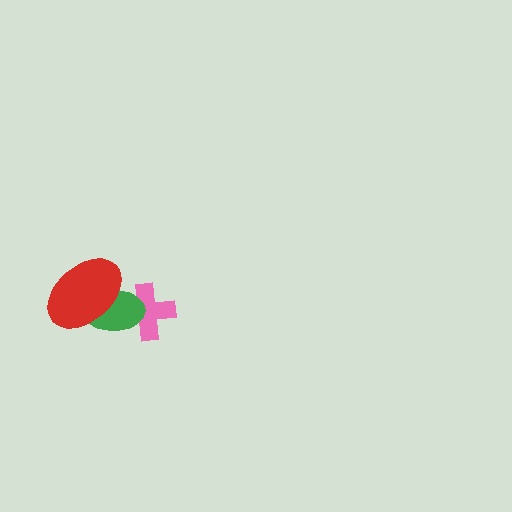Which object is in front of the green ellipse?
The red ellipse is in front of the green ellipse.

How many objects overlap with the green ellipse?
2 objects overlap with the green ellipse.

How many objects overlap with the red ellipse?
1 object overlaps with the red ellipse.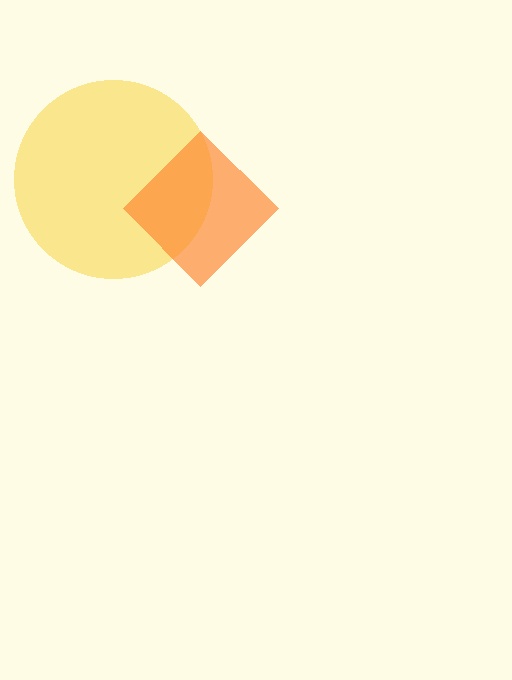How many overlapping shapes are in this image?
There are 2 overlapping shapes in the image.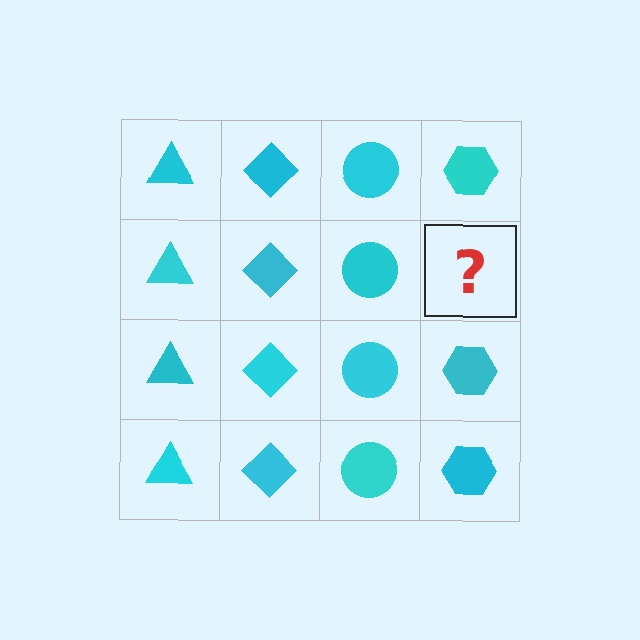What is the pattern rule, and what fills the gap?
The rule is that each column has a consistent shape. The gap should be filled with a cyan hexagon.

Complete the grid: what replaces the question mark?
The question mark should be replaced with a cyan hexagon.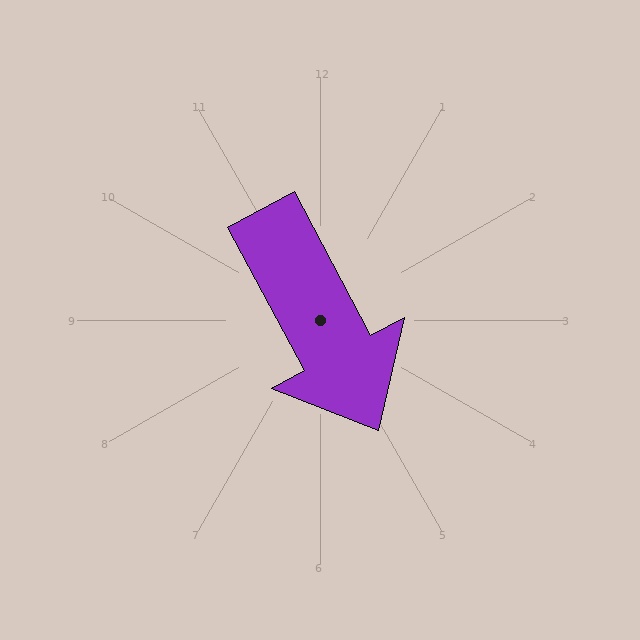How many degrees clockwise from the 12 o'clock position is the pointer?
Approximately 152 degrees.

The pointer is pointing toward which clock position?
Roughly 5 o'clock.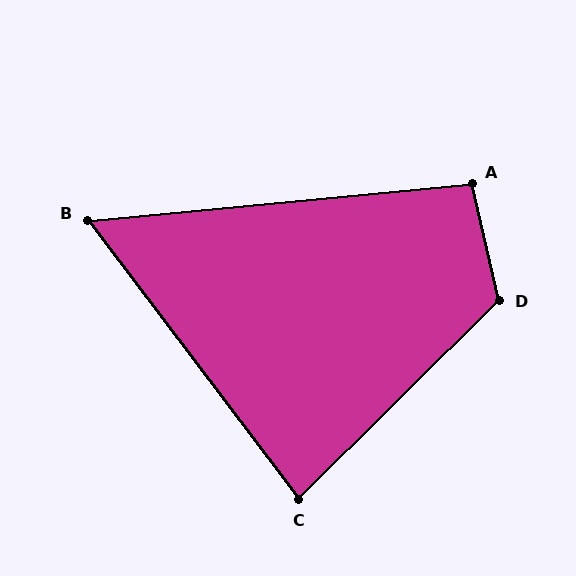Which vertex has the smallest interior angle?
B, at approximately 58 degrees.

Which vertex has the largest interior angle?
D, at approximately 122 degrees.